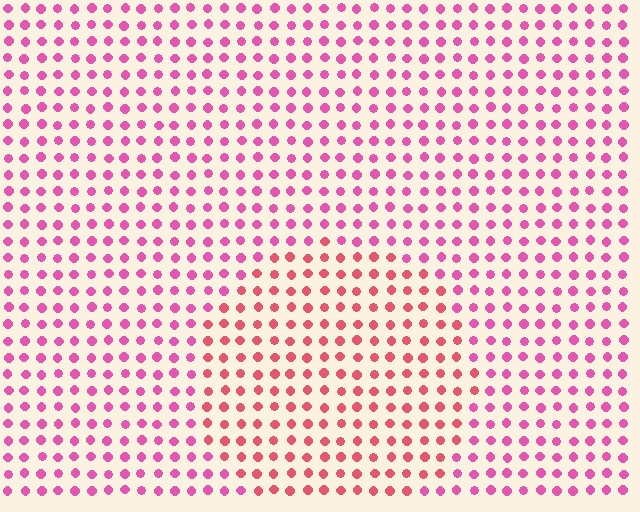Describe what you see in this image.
The image is filled with small pink elements in a uniform arrangement. A circle-shaped region is visible where the elements are tinted to a slightly different hue, forming a subtle color boundary.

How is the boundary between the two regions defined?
The boundary is defined purely by a slight shift in hue (about 28 degrees). Spacing, size, and orientation are identical on both sides.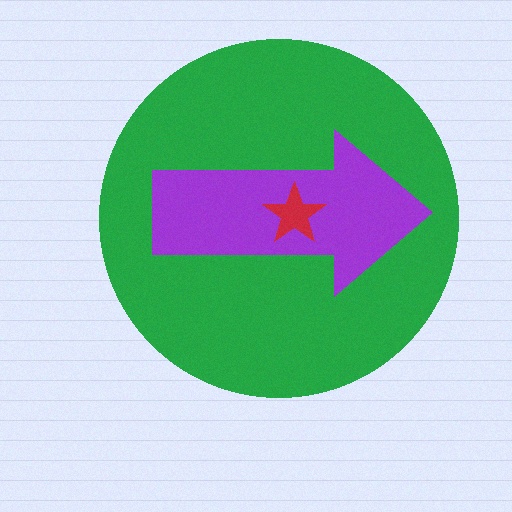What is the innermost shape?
The red star.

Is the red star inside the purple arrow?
Yes.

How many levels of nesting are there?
3.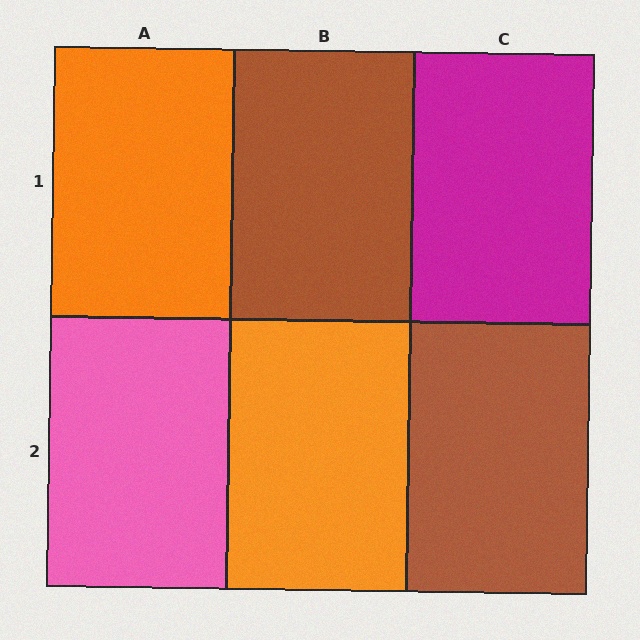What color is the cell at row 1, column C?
Magenta.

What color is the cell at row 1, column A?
Orange.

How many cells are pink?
1 cell is pink.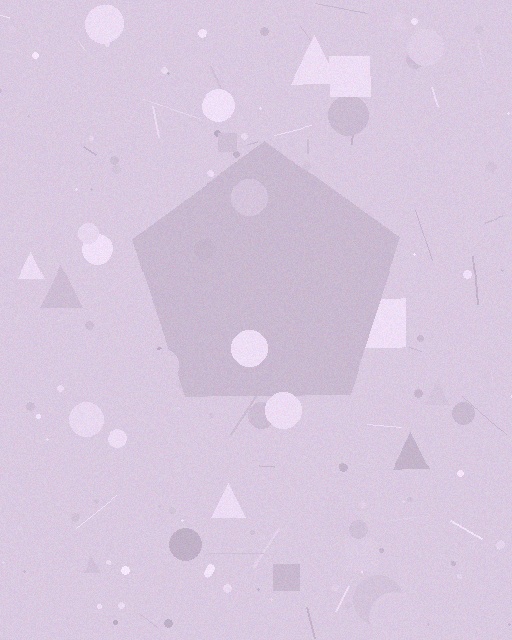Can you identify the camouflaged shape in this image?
The camouflaged shape is a pentagon.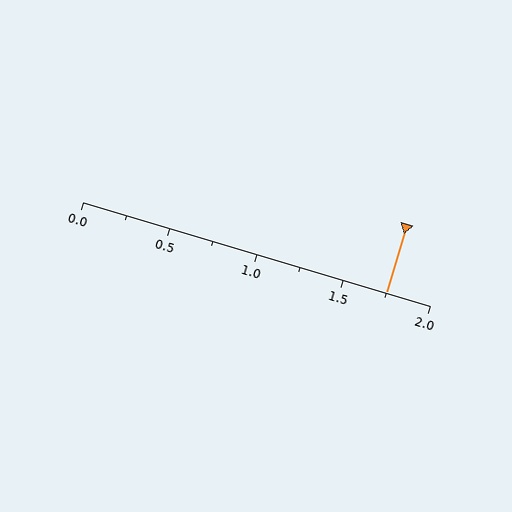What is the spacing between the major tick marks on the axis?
The major ticks are spaced 0.5 apart.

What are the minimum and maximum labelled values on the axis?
The axis runs from 0.0 to 2.0.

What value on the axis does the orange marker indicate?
The marker indicates approximately 1.75.